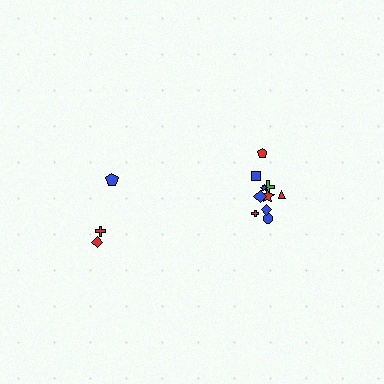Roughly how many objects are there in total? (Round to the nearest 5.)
Roughly 15 objects in total.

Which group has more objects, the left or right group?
The right group.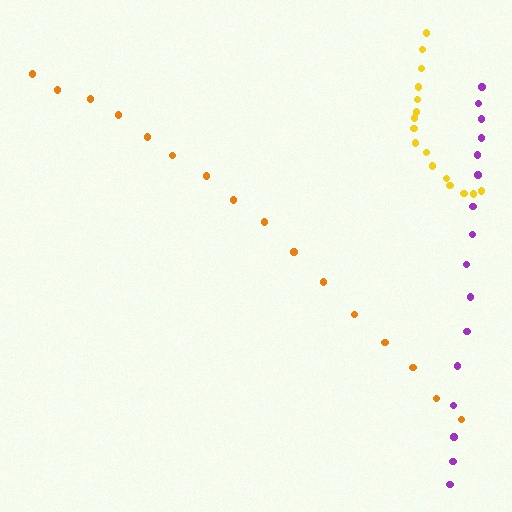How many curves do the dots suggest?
There are 3 distinct paths.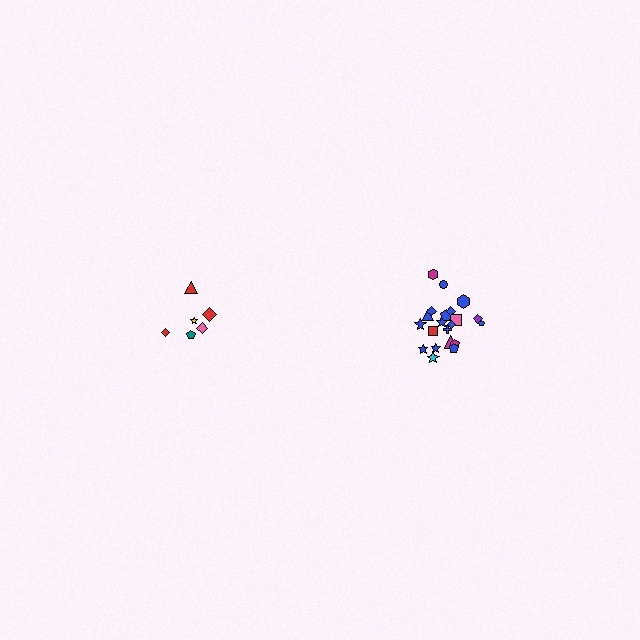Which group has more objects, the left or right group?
The right group.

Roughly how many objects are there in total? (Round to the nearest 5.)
Roughly 30 objects in total.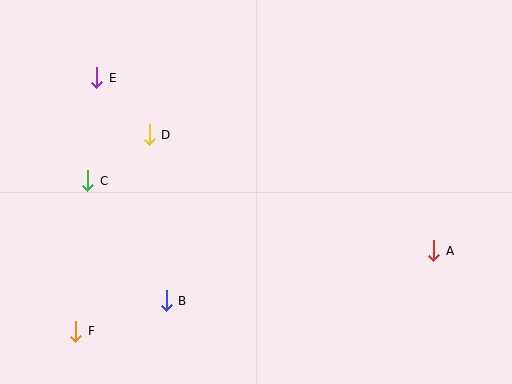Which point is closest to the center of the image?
Point D at (149, 135) is closest to the center.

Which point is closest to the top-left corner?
Point E is closest to the top-left corner.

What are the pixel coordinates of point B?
Point B is at (166, 301).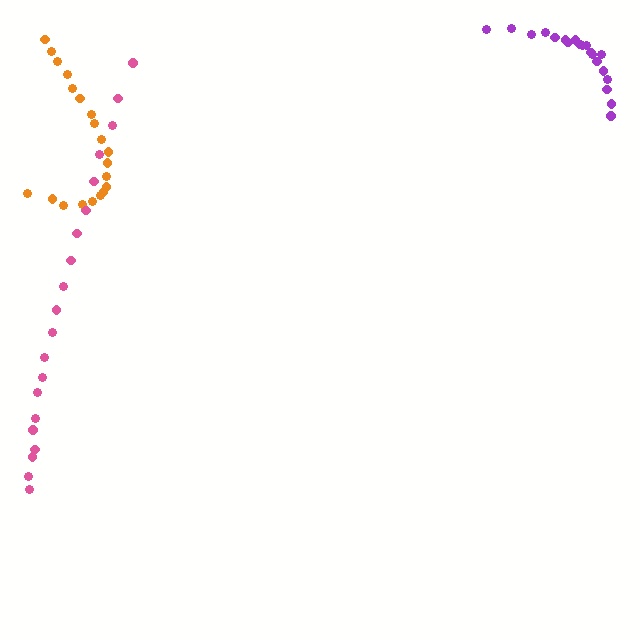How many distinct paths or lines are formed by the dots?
There are 3 distinct paths.